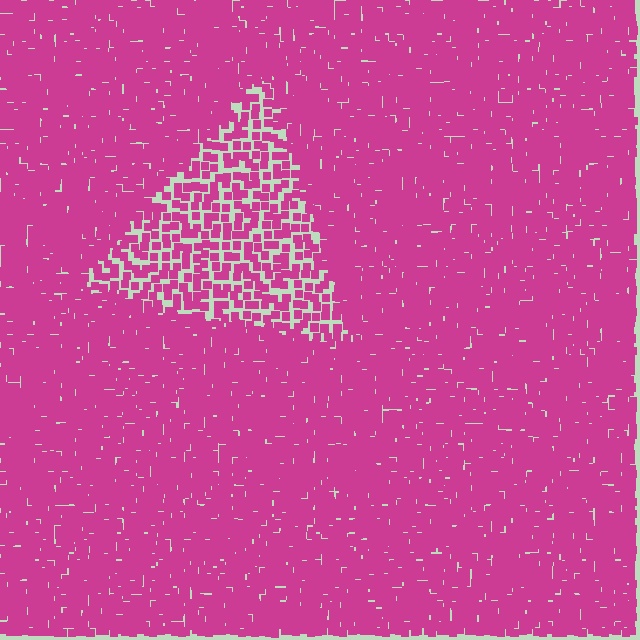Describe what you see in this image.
The image contains small magenta elements arranged at two different densities. A triangle-shaped region is visible where the elements are less densely packed than the surrounding area.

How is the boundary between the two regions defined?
The boundary is defined by a change in element density (approximately 2.2x ratio). All elements are the same color, size, and shape.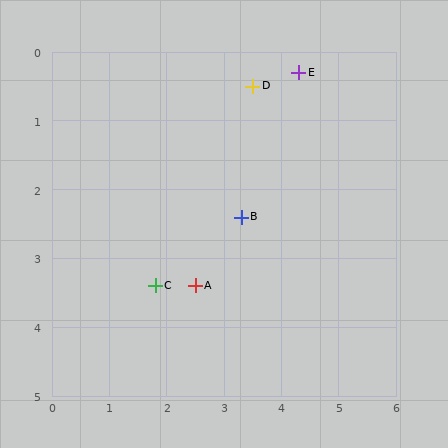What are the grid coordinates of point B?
Point B is at approximately (3.3, 2.4).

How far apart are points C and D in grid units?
Points C and D are about 3.4 grid units apart.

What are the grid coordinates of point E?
Point E is at approximately (4.3, 0.3).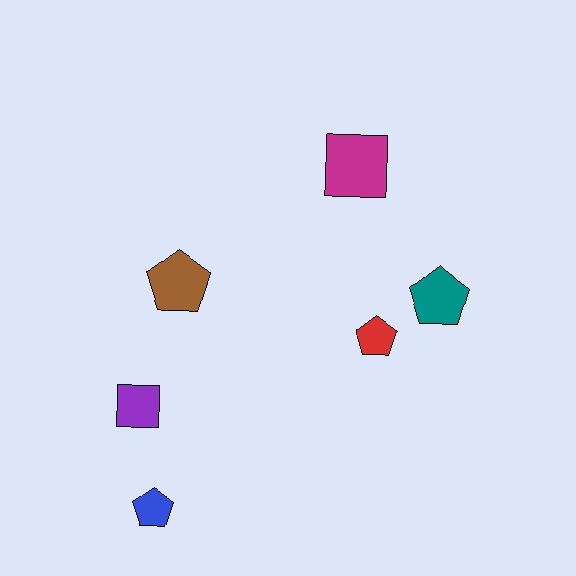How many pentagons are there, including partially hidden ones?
There are 4 pentagons.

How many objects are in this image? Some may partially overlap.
There are 6 objects.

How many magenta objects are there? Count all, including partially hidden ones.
There is 1 magenta object.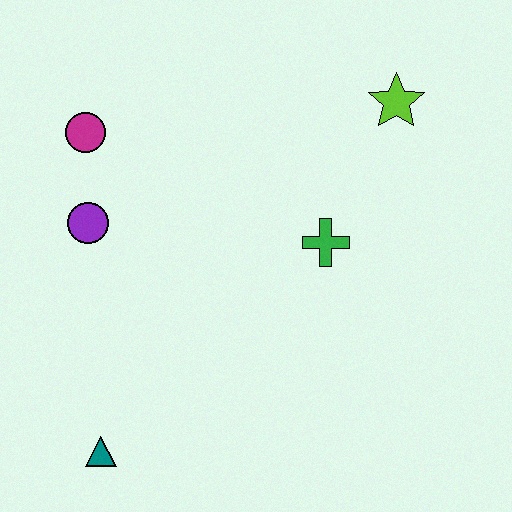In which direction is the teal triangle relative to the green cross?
The teal triangle is to the left of the green cross.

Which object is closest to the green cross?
The lime star is closest to the green cross.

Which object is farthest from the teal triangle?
The lime star is farthest from the teal triangle.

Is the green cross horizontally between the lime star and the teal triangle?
Yes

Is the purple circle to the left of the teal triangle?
Yes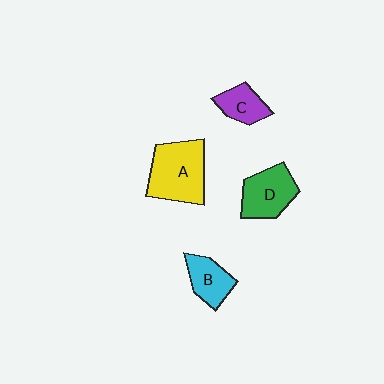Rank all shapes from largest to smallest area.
From largest to smallest: A (yellow), D (green), B (cyan), C (purple).